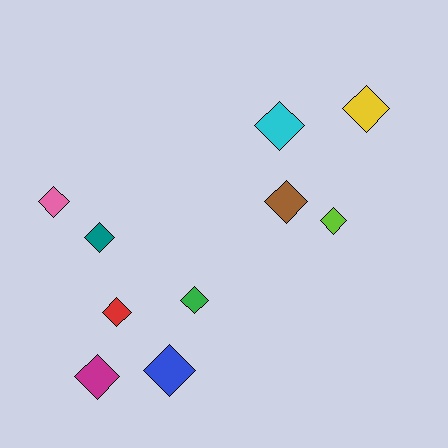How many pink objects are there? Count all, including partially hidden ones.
There is 1 pink object.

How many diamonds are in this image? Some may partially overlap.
There are 10 diamonds.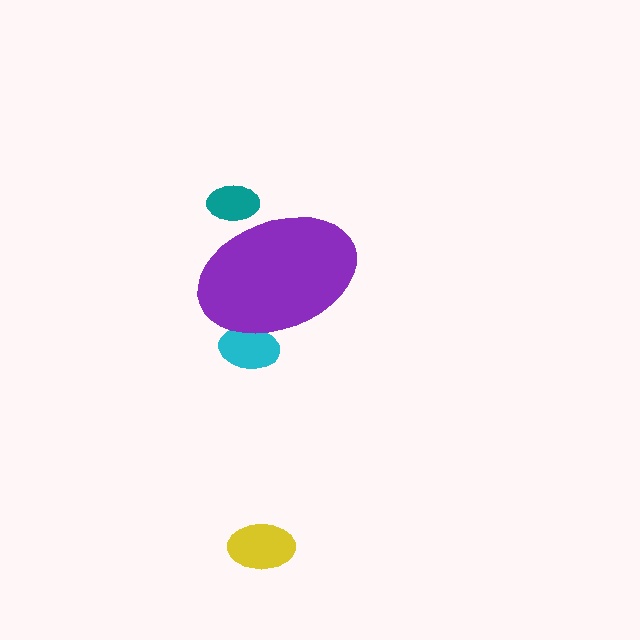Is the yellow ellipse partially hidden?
No, the yellow ellipse is fully visible.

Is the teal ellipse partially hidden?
Yes, the teal ellipse is partially hidden behind the purple ellipse.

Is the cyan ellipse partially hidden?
Yes, the cyan ellipse is partially hidden behind the purple ellipse.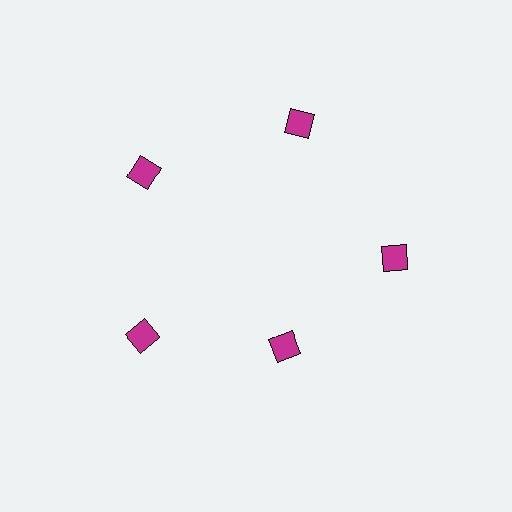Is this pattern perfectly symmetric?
No. The 5 magenta diamonds are arranged in a ring, but one element near the 5 o'clock position is pulled inward toward the center, breaking the 5-fold rotational symmetry.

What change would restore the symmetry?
The symmetry would be restored by moving it outward, back onto the ring so that all 5 diamonds sit at equal angles and equal distance from the center.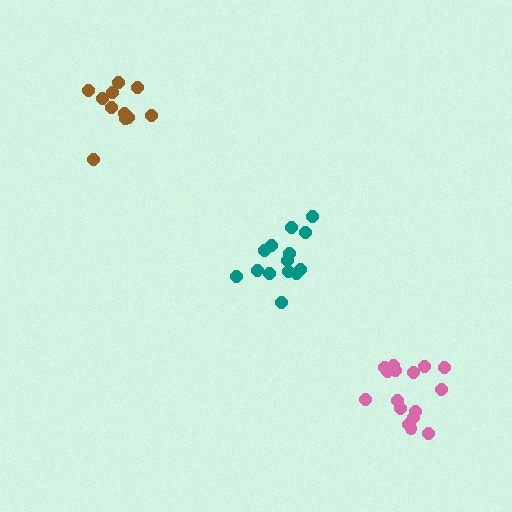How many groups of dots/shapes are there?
There are 3 groups.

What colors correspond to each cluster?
The clusters are colored: teal, pink, brown.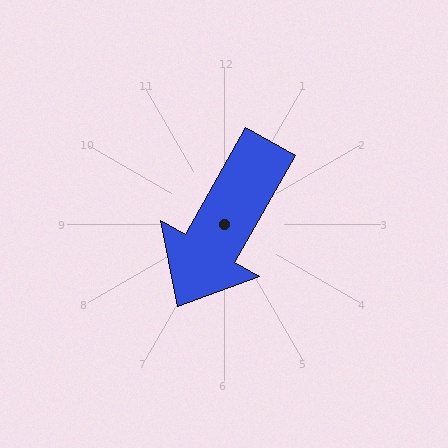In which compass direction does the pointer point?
Southwest.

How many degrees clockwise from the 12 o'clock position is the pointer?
Approximately 210 degrees.